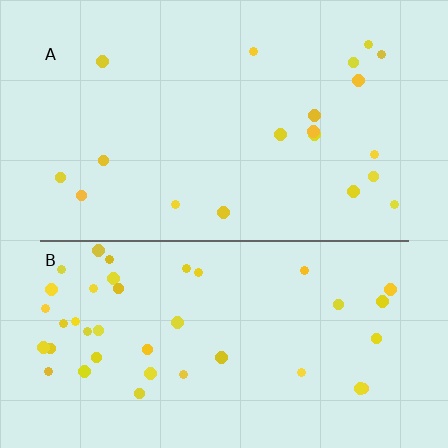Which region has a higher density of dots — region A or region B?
B (the bottom).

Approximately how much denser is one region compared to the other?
Approximately 2.1× — region B over region A.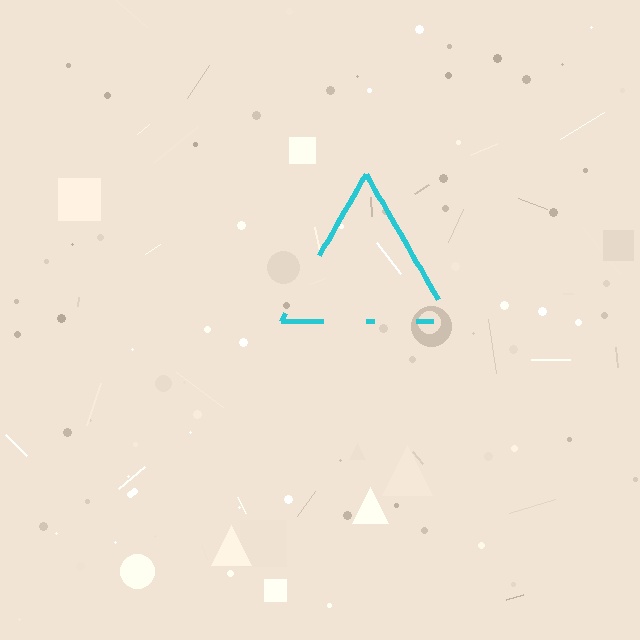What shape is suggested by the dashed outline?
The dashed outline suggests a triangle.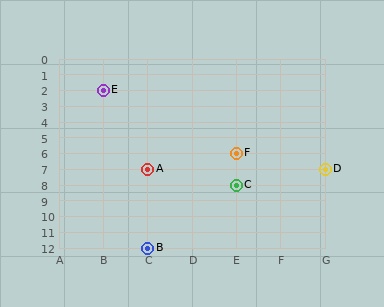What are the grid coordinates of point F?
Point F is at grid coordinates (E, 6).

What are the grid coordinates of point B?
Point B is at grid coordinates (C, 12).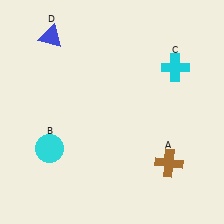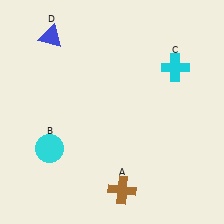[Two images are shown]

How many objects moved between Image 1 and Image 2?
1 object moved between the two images.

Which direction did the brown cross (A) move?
The brown cross (A) moved left.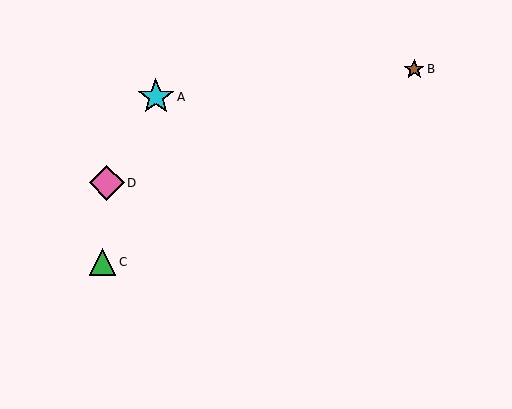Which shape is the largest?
The cyan star (labeled A) is the largest.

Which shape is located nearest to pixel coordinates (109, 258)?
The green triangle (labeled C) at (103, 262) is nearest to that location.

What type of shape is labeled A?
Shape A is a cyan star.